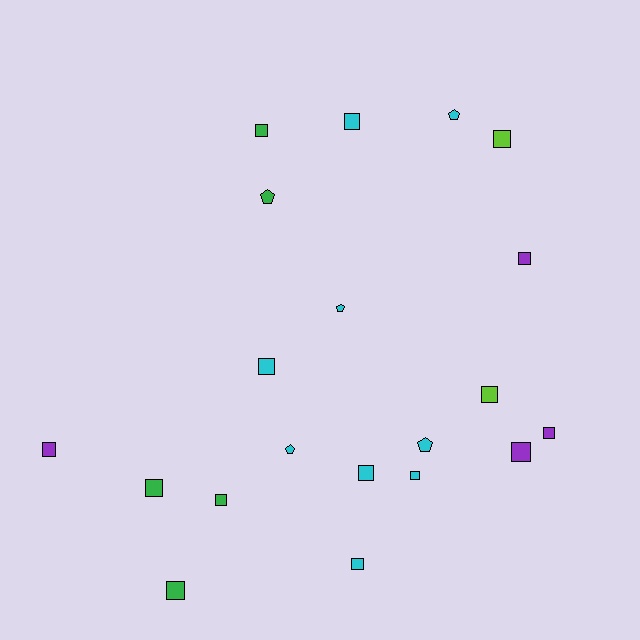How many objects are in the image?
There are 20 objects.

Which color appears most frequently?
Cyan, with 9 objects.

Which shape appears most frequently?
Square, with 15 objects.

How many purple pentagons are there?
There are no purple pentagons.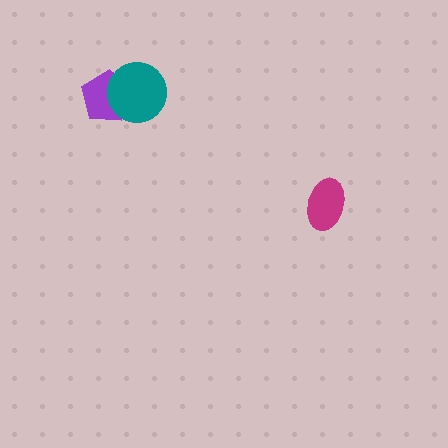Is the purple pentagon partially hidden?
Yes, it is partially covered by another shape.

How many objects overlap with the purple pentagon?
1 object overlaps with the purple pentagon.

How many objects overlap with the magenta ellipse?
0 objects overlap with the magenta ellipse.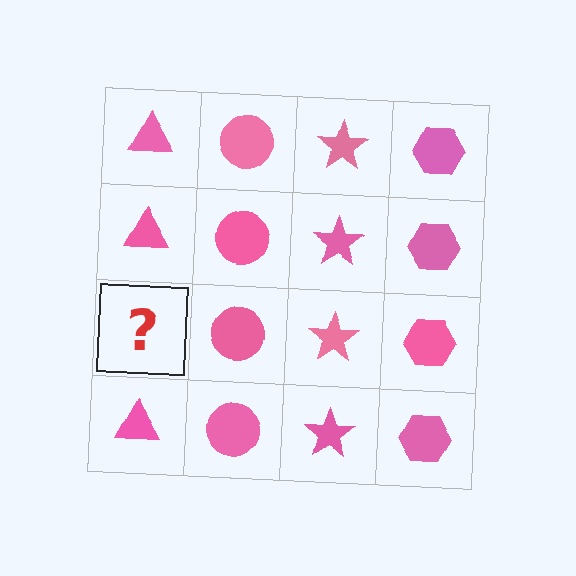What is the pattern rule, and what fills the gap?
The rule is that each column has a consistent shape. The gap should be filled with a pink triangle.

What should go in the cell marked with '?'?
The missing cell should contain a pink triangle.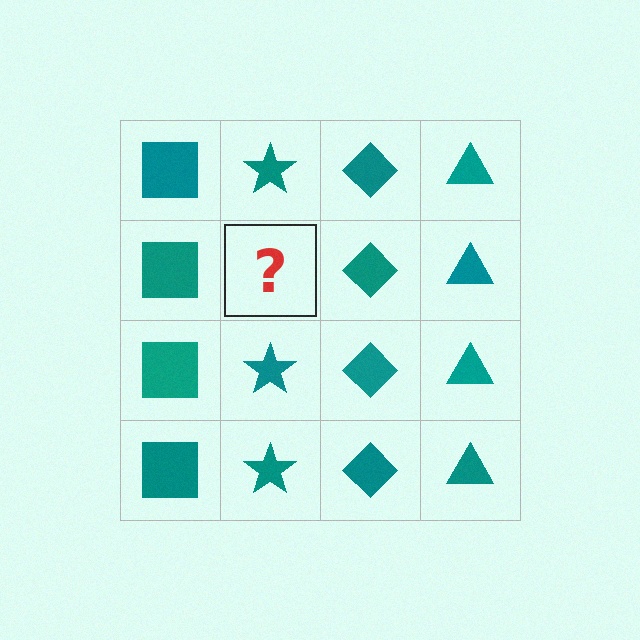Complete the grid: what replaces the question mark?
The question mark should be replaced with a teal star.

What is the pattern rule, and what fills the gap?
The rule is that each column has a consistent shape. The gap should be filled with a teal star.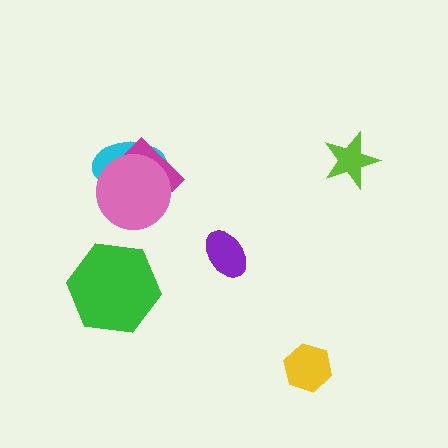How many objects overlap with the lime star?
0 objects overlap with the lime star.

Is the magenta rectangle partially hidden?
Yes, it is partially covered by another shape.